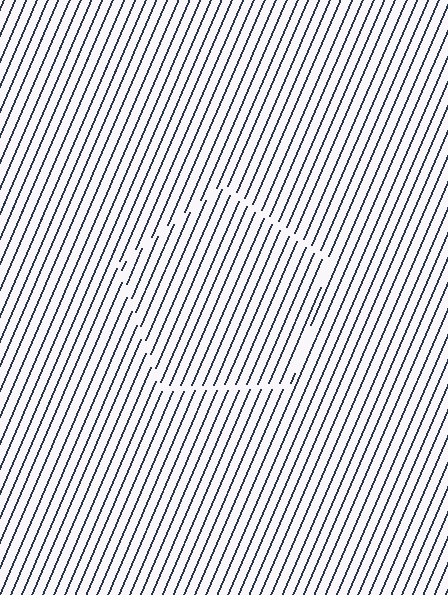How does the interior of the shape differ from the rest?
The interior of the shape contains the same grating, shifted by half a period — the contour is defined by the phase discontinuity where line-ends from the inner and outer gratings abut.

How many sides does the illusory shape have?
5 sides — the line-ends trace a pentagon.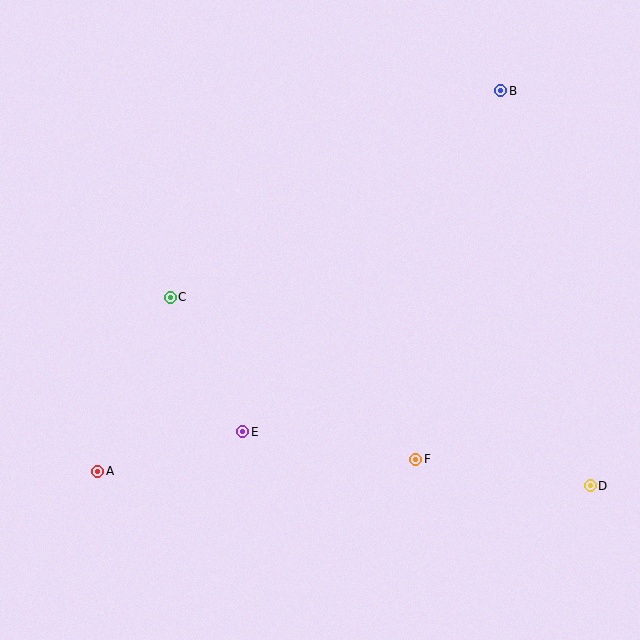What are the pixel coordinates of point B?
Point B is at (501, 91).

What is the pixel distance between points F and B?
The distance between F and B is 378 pixels.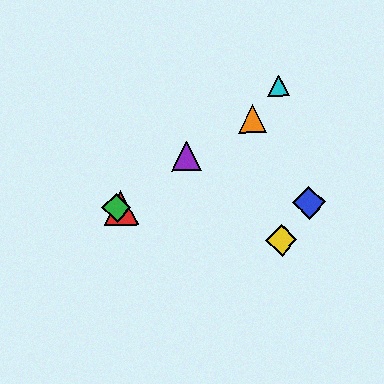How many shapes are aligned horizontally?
3 shapes (the red triangle, the blue diamond, the green diamond) are aligned horizontally.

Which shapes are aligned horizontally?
The red triangle, the blue diamond, the green diamond are aligned horizontally.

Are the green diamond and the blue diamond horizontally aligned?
Yes, both are at y≈208.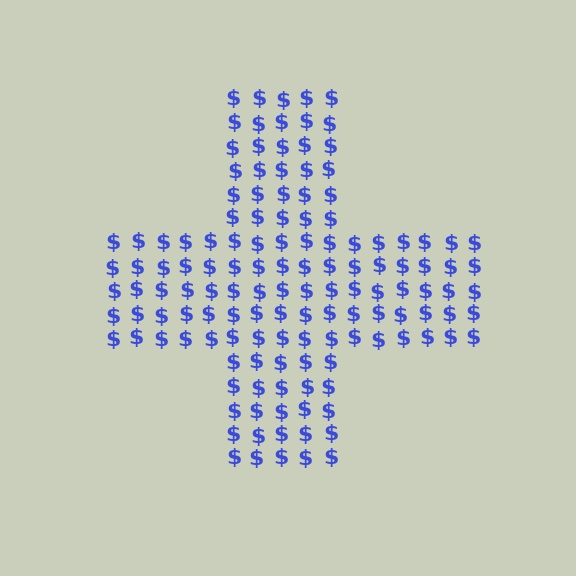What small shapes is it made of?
It is made of small dollar signs.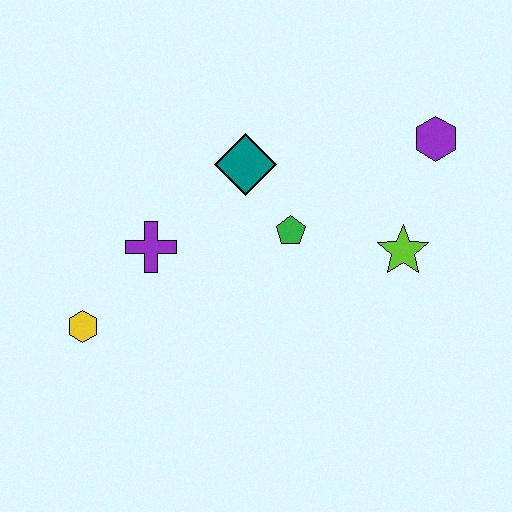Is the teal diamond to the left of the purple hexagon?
Yes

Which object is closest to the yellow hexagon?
The purple cross is closest to the yellow hexagon.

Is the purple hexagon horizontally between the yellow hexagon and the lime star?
No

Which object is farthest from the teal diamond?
The yellow hexagon is farthest from the teal diamond.